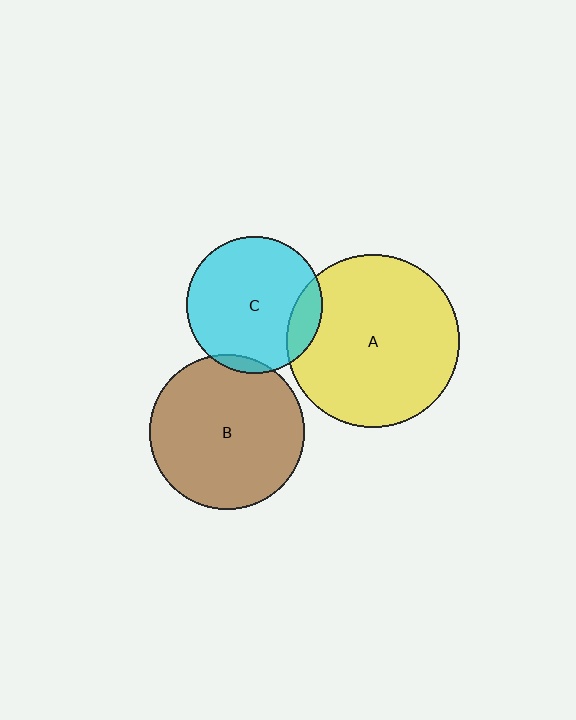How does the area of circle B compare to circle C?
Approximately 1.3 times.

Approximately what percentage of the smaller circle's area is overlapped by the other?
Approximately 15%.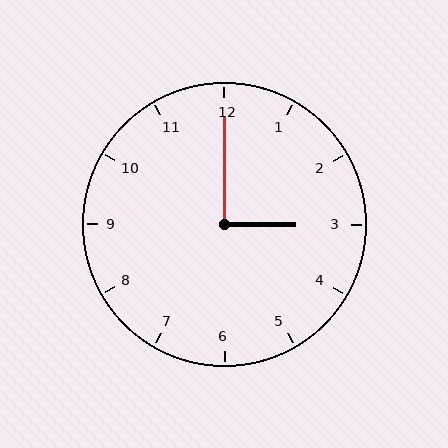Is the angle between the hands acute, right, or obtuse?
It is right.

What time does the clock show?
3:00.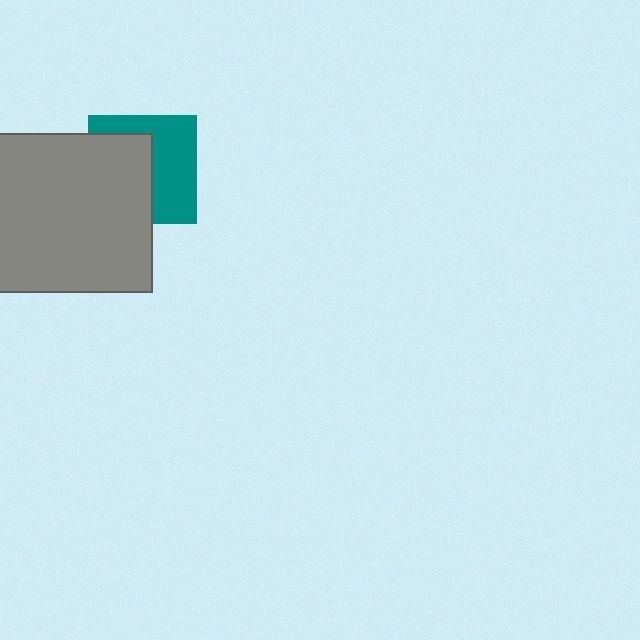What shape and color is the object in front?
The object in front is a gray square.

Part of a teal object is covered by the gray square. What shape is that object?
It is a square.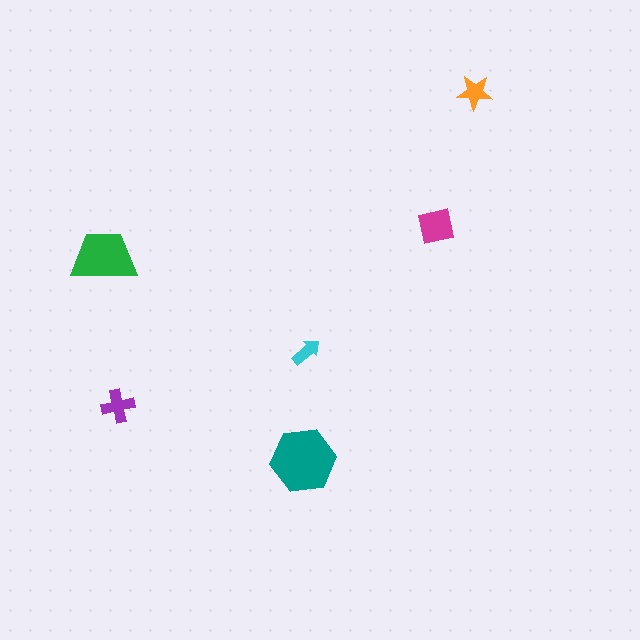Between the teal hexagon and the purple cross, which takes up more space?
The teal hexagon.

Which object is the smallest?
The cyan arrow.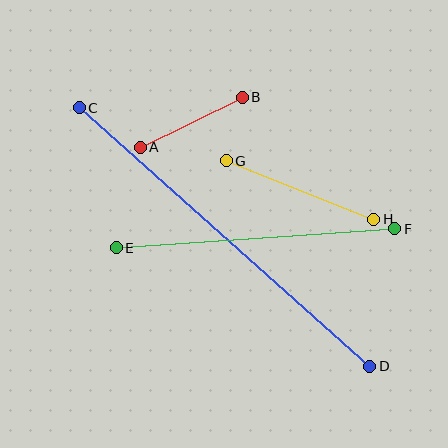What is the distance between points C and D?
The distance is approximately 389 pixels.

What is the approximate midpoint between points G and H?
The midpoint is at approximately (300, 190) pixels.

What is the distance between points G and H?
The distance is approximately 159 pixels.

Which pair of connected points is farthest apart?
Points C and D are farthest apart.